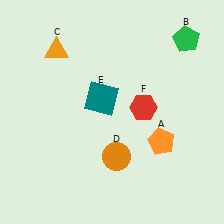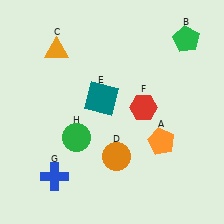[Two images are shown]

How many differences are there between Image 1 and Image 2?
There are 2 differences between the two images.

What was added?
A blue cross (G), a green circle (H) were added in Image 2.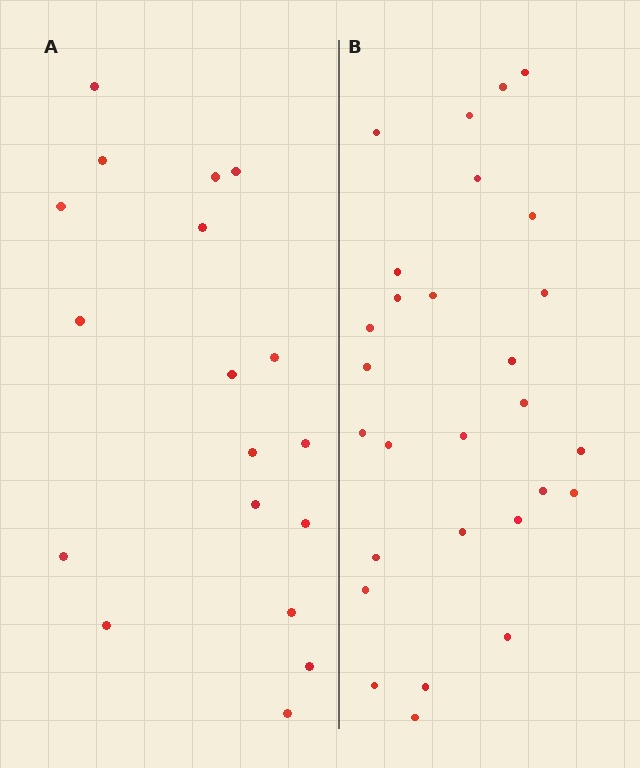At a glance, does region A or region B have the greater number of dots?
Region B (the right region) has more dots.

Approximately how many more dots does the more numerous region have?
Region B has roughly 10 or so more dots than region A.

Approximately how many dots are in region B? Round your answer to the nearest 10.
About 30 dots. (The exact count is 28, which rounds to 30.)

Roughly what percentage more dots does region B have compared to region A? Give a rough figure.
About 55% more.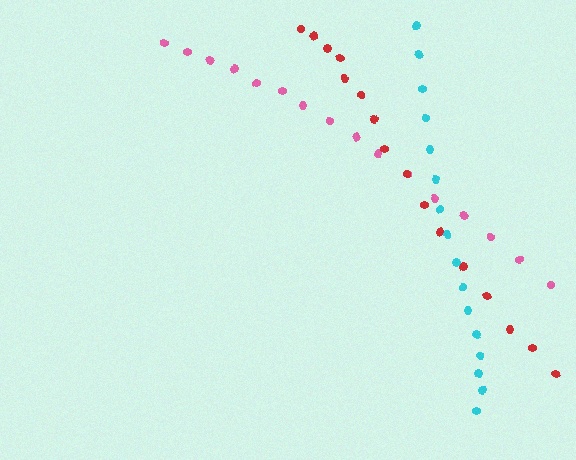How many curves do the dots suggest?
There are 3 distinct paths.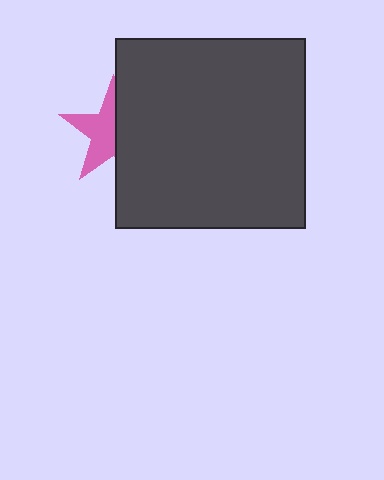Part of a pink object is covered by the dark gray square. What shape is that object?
It is a star.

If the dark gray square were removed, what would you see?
You would see the complete pink star.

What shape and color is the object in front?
The object in front is a dark gray square.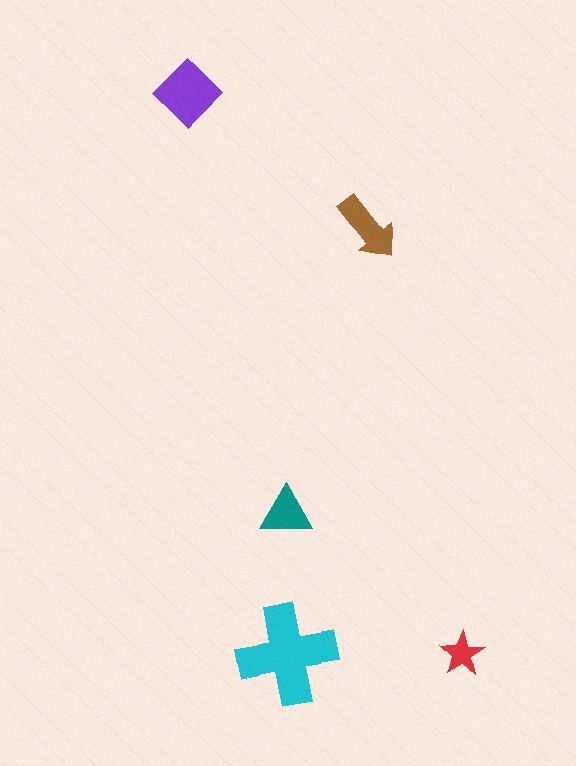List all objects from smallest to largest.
The red star, the teal triangle, the brown arrow, the purple diamond, the cyan cross.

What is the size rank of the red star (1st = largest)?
5th.